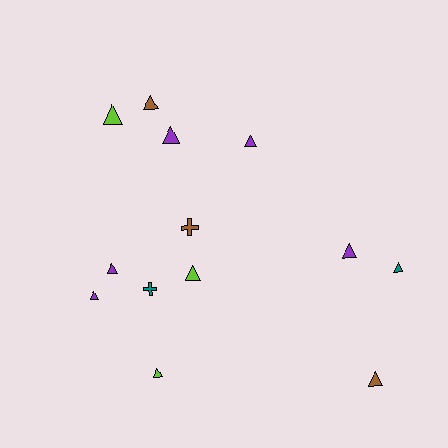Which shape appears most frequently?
Triangle, with 11 objects.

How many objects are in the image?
There are 13 objects.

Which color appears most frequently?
Purple, with 5 objects.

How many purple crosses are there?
There are no purple crosses.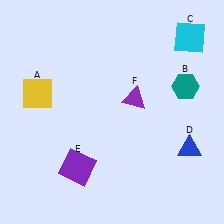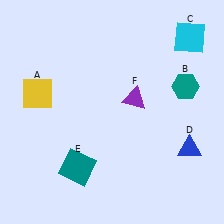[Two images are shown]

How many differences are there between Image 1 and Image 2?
There is 1 difference between the two images.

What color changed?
The square (E) changed from purple in Image 1 to teal in Image 2.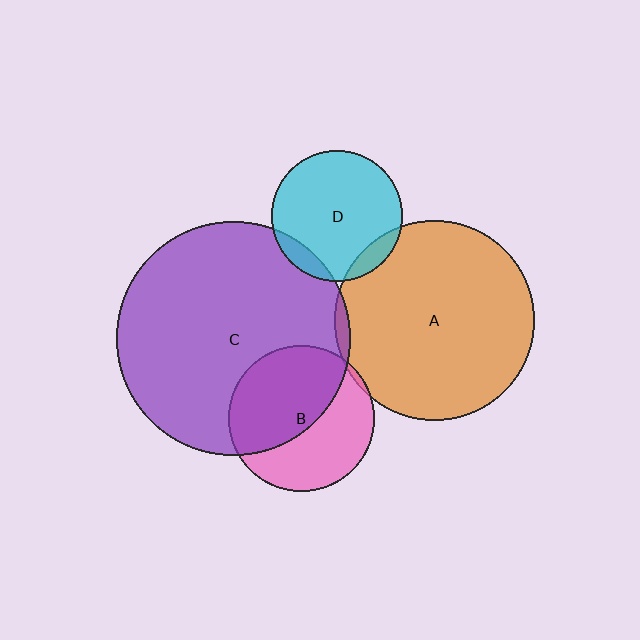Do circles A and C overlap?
Yes.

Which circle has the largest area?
Circle C (purple).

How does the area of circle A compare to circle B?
Approximately 1.9 times.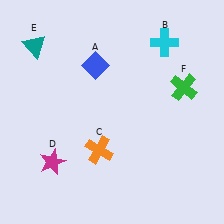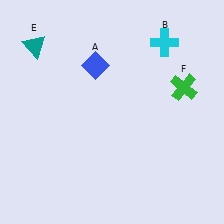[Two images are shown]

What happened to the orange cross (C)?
The orange cross (C) was removed in Image 2. It was in the bottom-left area of Image 1.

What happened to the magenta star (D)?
The magenta star (D) was removed in Image 2. It was in the bottom-left area of Image 1.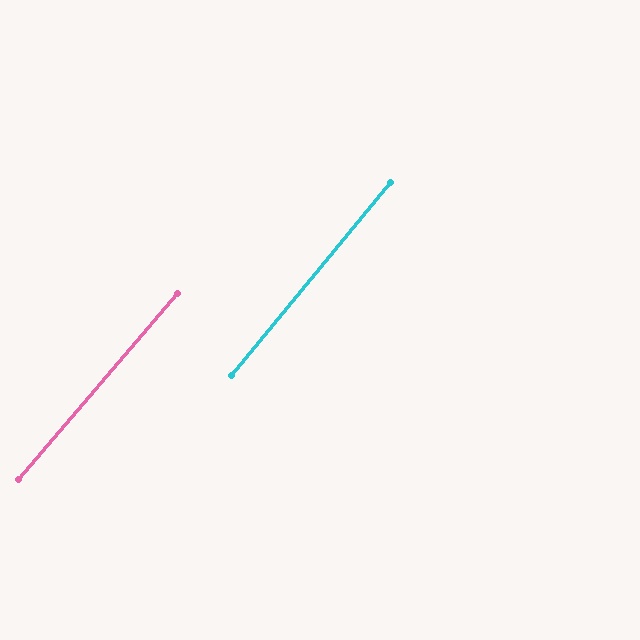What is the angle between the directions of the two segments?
Approximately 1 degree.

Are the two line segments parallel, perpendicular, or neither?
Parallel — their directions differ by only 1.5°.